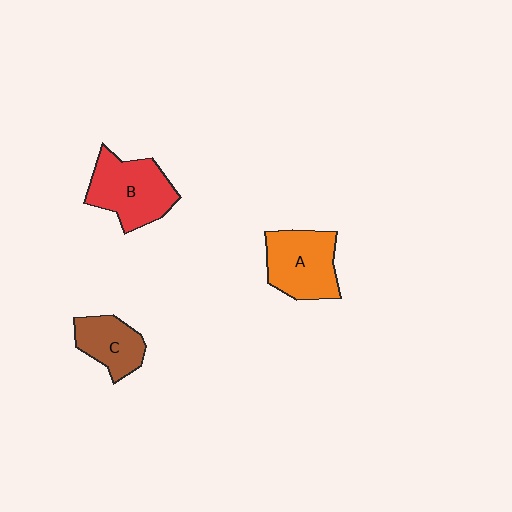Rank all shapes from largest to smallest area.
From largest to smallest: B (red), A (orange), C (brown).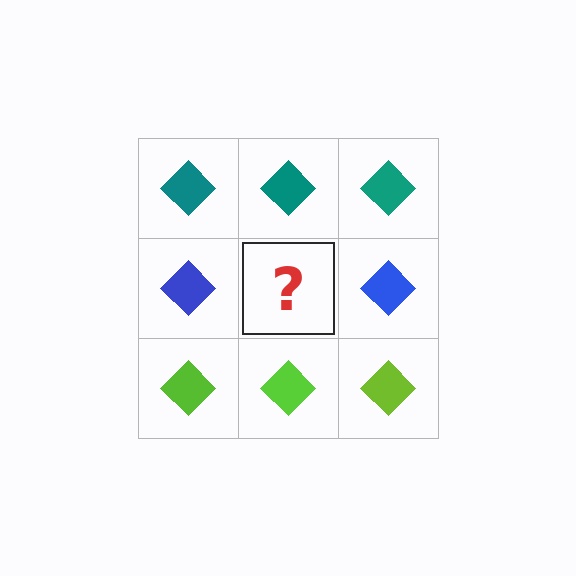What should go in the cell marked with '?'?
The missing cell should contain a blue diamond.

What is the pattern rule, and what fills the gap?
The rule is that each row has a consistent color. The gap should be filled with a blue diamond.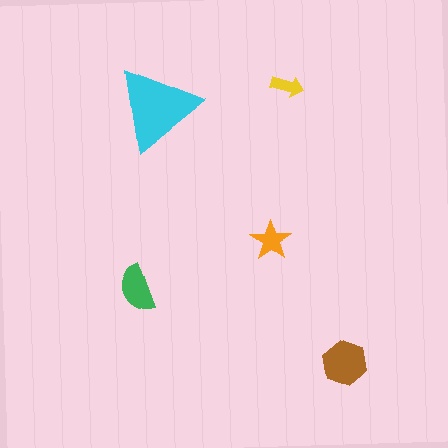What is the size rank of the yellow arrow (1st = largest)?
5th.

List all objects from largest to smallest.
The cyan triangle, the brown hexagon, the green semicircle, the orange star, the yellow arrow.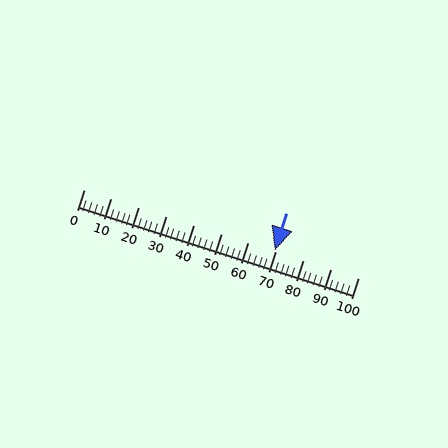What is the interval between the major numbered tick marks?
The major tick marks are spaced 10 units apart.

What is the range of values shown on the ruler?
The ruler shows values from 0 to 100.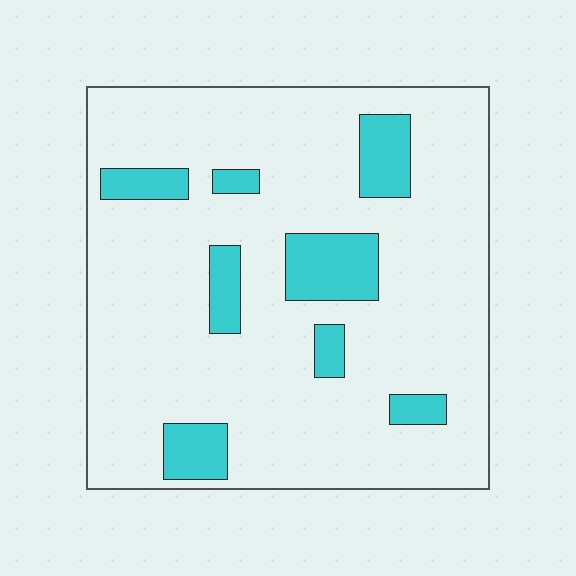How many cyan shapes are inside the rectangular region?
8.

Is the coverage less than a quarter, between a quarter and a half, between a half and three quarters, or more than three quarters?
Less than a quarter.